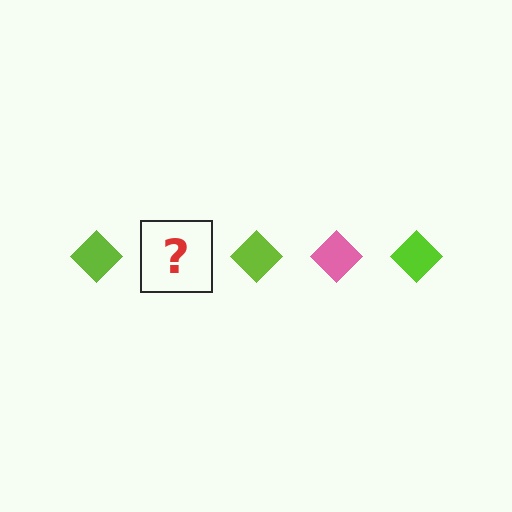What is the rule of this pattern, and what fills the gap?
The rule is that the pattern cycles through lime, pink diamonds. The gap should be filled with a pink diamond.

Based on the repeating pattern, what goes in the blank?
The blank should be a pink diamond.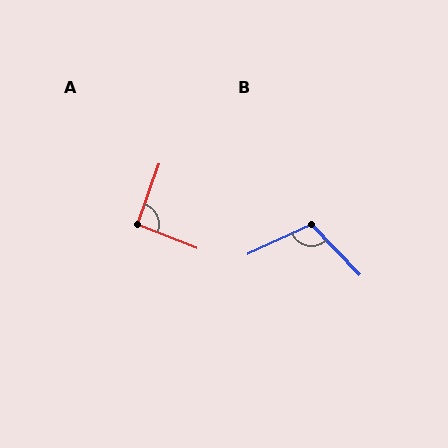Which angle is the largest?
B, at approximately 109 degrees.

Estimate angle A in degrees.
Approximately 92 degrees.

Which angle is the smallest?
A, at approximately 92 degrees.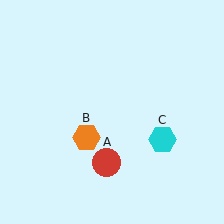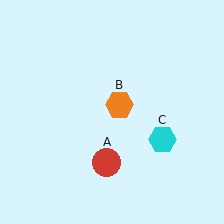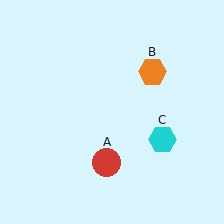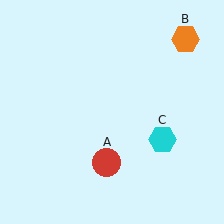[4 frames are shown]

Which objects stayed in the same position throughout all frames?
Red circle (object A) and cyan hexagon (object C) remained stationary.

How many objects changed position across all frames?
1 object changed position: orange hexagon (object B).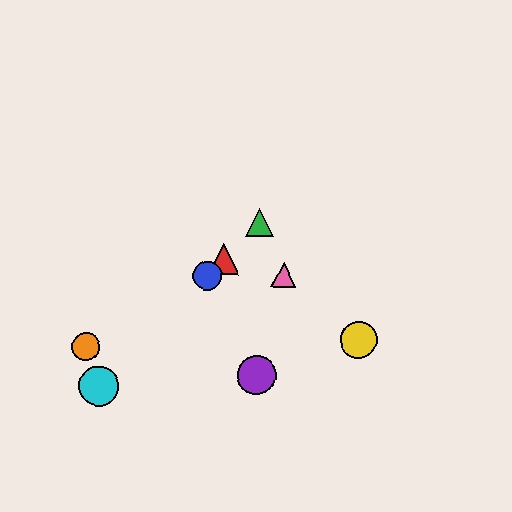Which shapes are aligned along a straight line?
The red triangle, the blue circle, the green triangle, the cyan circle are aligned along a straight line.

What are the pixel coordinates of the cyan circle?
The cyan circle is at (98, 387).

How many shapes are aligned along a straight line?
4 shapes (the red triangle, the blue circle, the green triangle, the cyan circle) are aligned along a straight line.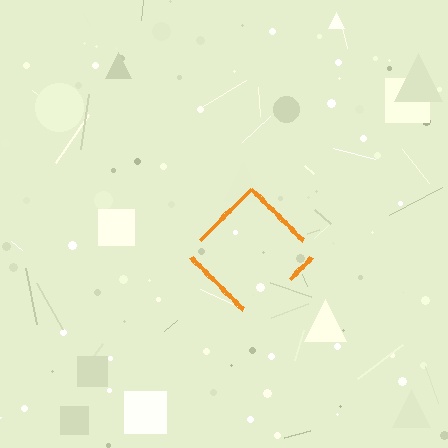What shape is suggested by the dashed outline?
The dashed outline suggests a diamond.